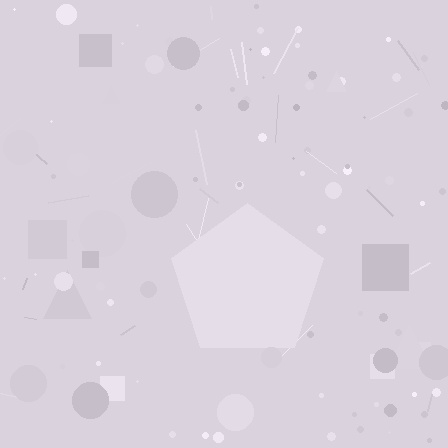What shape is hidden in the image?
A pentagon is hidden in the image.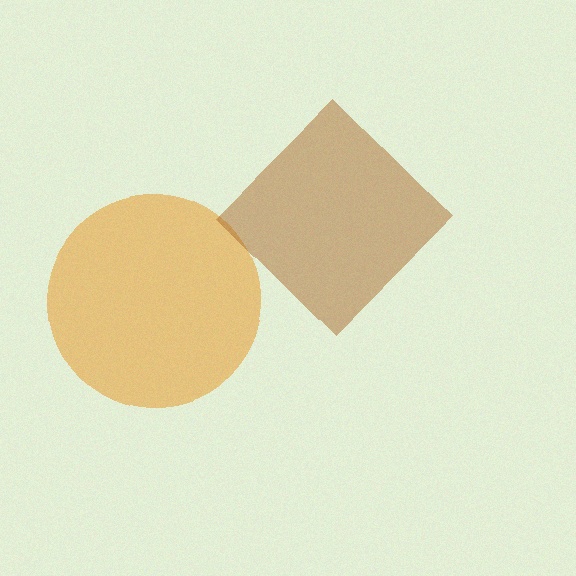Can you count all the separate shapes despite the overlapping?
Yes, there are 2 separate shapes.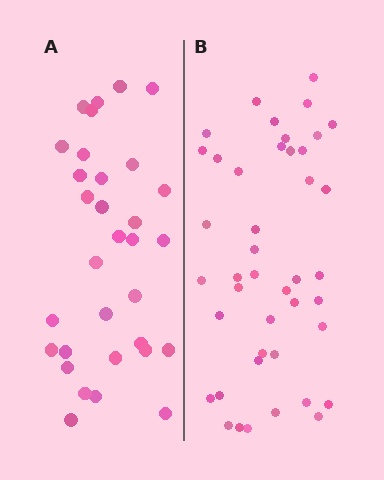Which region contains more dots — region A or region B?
Region B (the right region) has more dots.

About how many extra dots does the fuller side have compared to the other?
Region B has roughly 12 or so more dots than region A.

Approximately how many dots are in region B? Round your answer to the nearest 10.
About 40 dots. (The exact count is 43, which rounds to 40.)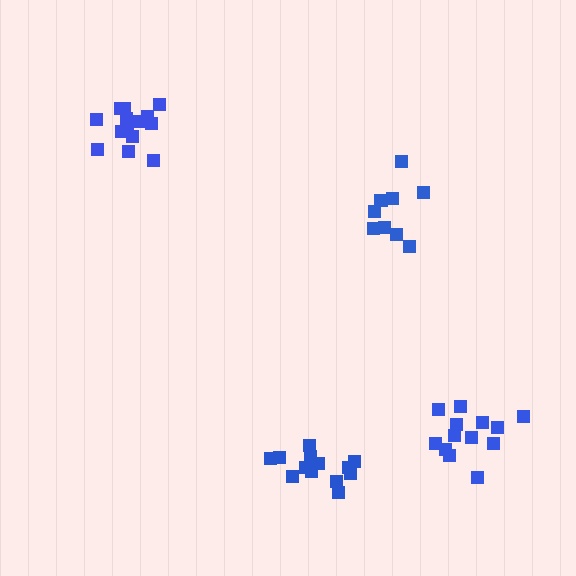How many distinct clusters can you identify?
There are 4 distinct clusters.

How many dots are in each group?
Group 1: 14 dots, Group 2: 9 dots, Group 3: 13 dots, Group 4: 13 dots (49 total).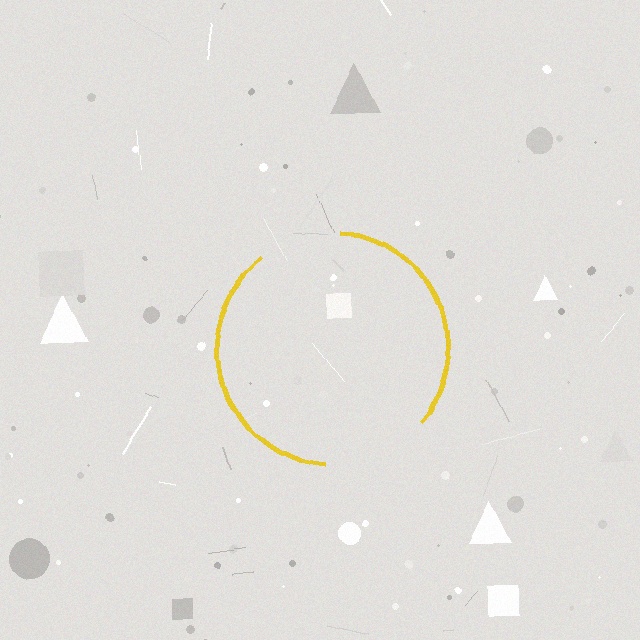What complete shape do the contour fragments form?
The contour fragments form a circle.